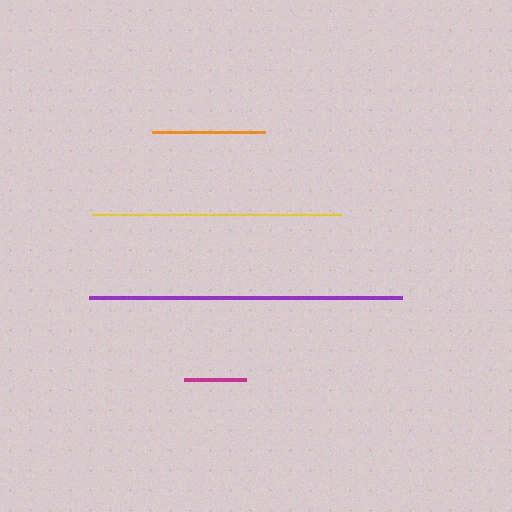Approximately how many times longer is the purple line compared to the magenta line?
The purple line is approximately 5.1 times the length of the magenta line.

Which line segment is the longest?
The purple line is the longest at approximately 313 pixels.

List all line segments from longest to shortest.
From longest to shortest: purple, yellow, orange, magenta.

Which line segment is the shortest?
The magenta line is the shortest at approximately 62 pixels.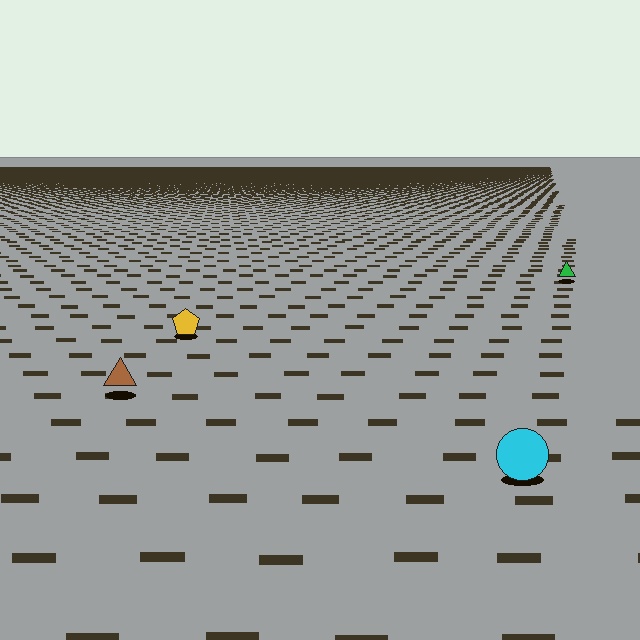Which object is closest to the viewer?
The cyan circle is closest. The texture marks near it are larger and more spread out.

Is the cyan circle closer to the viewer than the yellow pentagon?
Yes. The cyan circle is closer — you can tell from the texture gradient: the ground texture is coarser near it.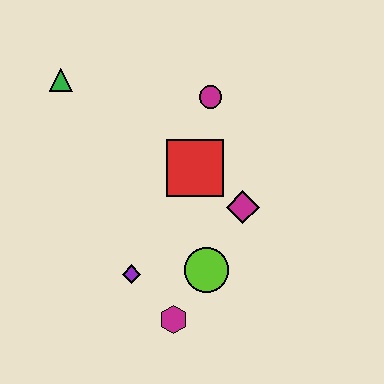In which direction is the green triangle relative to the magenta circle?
The green triangle is to the left of the magenta circle.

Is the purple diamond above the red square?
No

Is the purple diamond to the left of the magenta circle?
Yes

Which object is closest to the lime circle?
The magenta hexagon is closest to the lime circle.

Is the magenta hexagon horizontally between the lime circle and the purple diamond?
Yes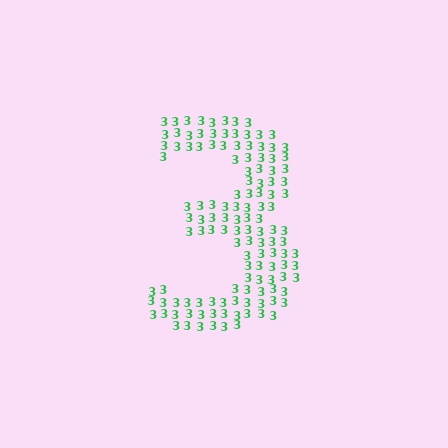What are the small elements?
The small elements are digit 3's.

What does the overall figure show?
The overall figure shows the digit 3.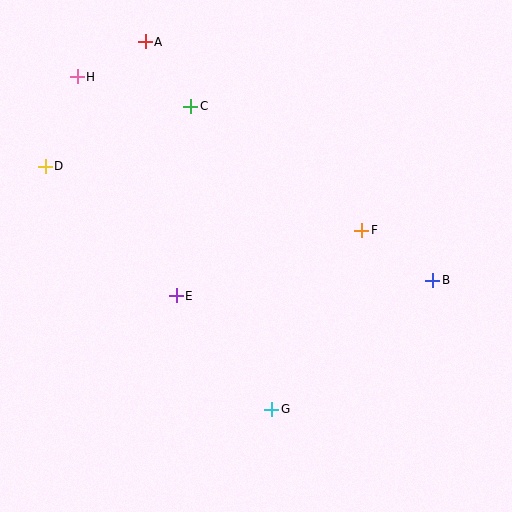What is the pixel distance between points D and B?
The distance between D and B is 404 pixels.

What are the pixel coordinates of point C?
Point C is at (191, 106).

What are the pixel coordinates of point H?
Point H is at (77, 77).